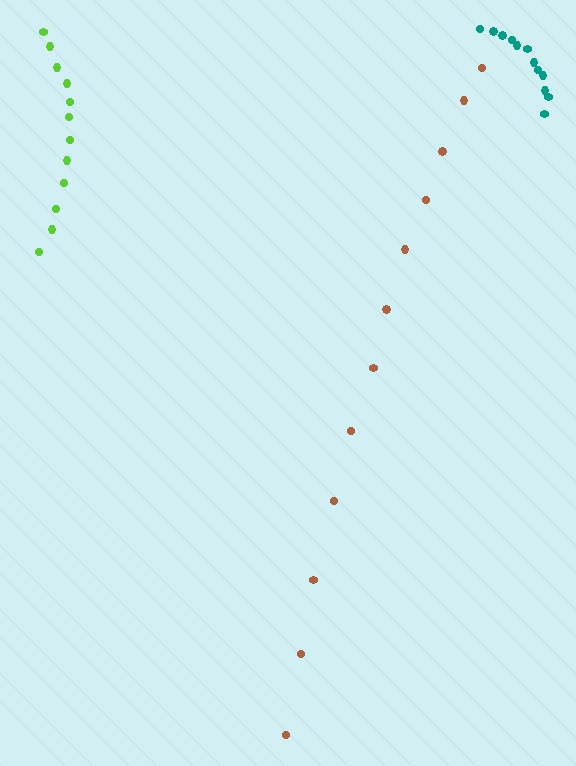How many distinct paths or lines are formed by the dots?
There are 3 distinct paths.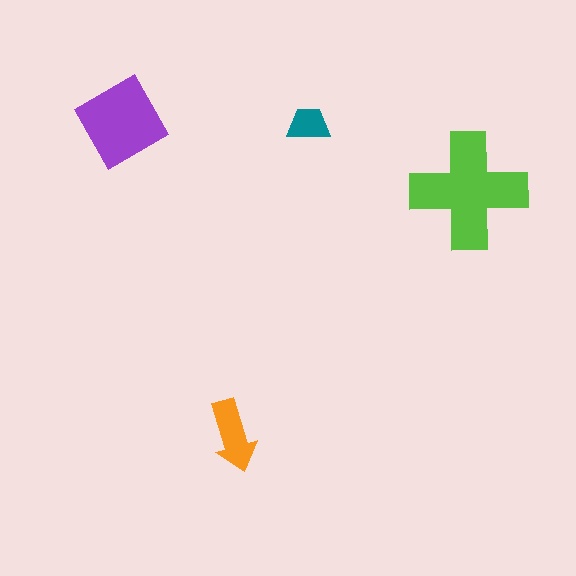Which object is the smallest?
The teal trapezoid.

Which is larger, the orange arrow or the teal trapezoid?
The orange arrow.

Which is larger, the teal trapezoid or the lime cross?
The lime cross.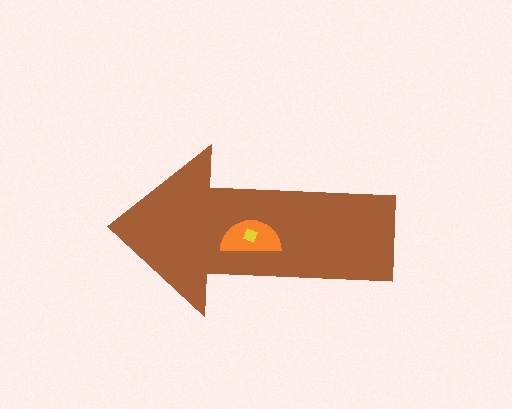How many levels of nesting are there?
3.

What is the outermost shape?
The brown arrow.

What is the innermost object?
The yellow diamond.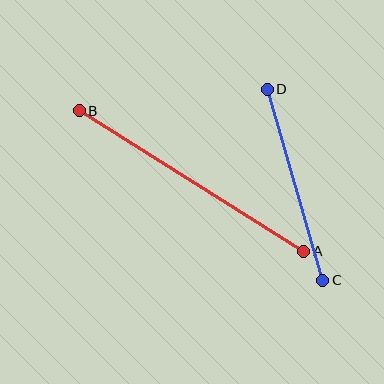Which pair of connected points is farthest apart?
Points A and B are farthest apart.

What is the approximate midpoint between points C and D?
The midpoint is at approximately (295, 185) pixels.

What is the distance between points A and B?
The distance is approximately 265 pixels.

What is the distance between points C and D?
The distance is approximately 199 pixels.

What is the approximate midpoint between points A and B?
The midpoint is at approximately (191, 181) pixels.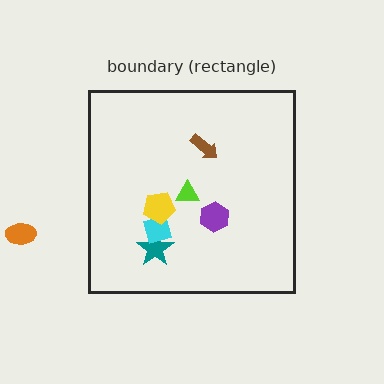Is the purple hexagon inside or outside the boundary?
Inside.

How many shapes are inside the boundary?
6 inside, 1 outside.